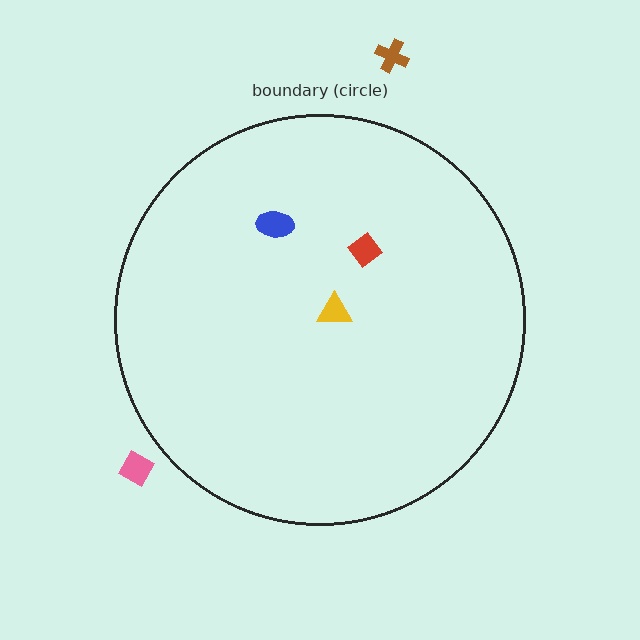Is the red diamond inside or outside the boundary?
Inside.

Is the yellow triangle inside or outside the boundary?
Inside.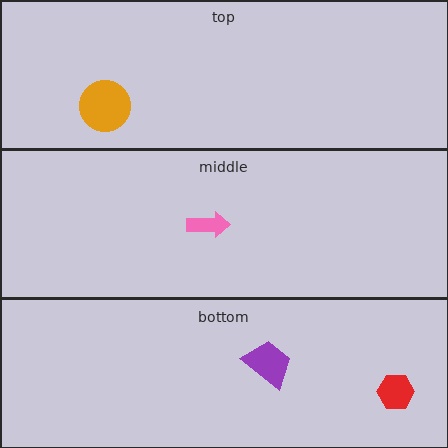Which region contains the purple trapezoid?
The bottom region.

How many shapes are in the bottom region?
2.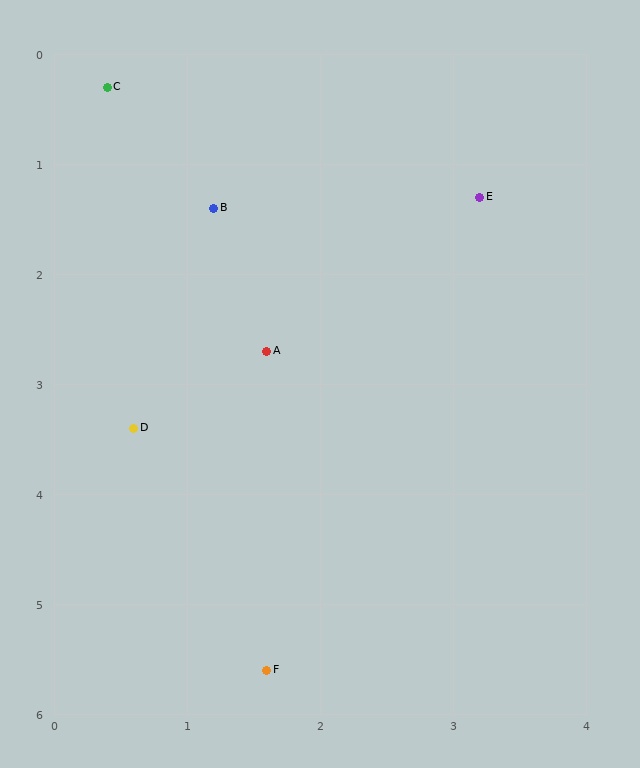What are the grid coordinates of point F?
Point F is at approximately (1.6, 5.6).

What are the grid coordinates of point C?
Point C is at approximately (0.4, 0.3).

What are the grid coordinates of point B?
Point B is at approximately (1.2, 1.4).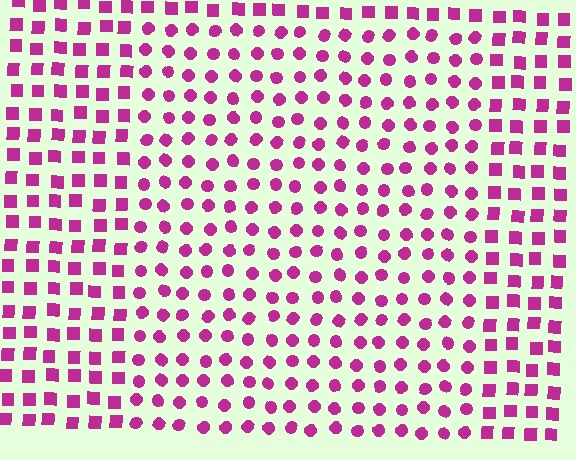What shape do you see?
I see a rectangle.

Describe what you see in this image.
The image is filled with small magenta elements arranged in a uniform grid. A rectangle-shaped region contains circles, while the surrounding area contains squares. The boundary is defined purely by the change in element shape.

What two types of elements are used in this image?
The image uses circles inside the rectangle region and squares outside it.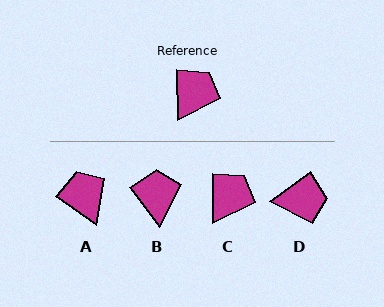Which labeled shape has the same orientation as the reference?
C.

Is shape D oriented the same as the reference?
No, it is off by about 54 degrees.